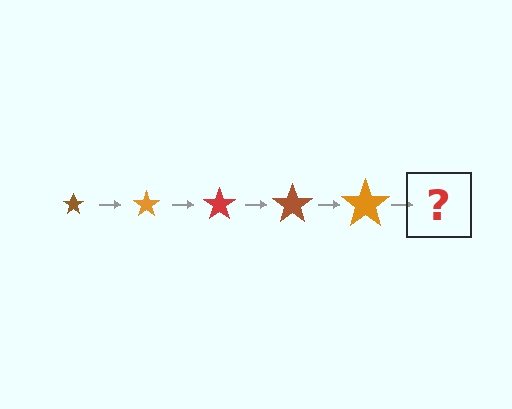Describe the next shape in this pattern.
It should be a red star, larger than the previous one.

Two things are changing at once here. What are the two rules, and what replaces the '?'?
The two rules are that the star grows larger each step and the color cycles through brown, orange, and red. The '?' should be a red star, larger than the previous one.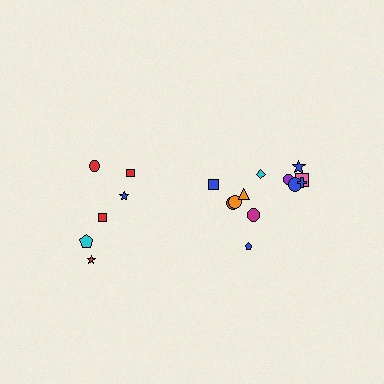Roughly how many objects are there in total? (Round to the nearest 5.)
Roughly 20 objects in total.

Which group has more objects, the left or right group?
The right group.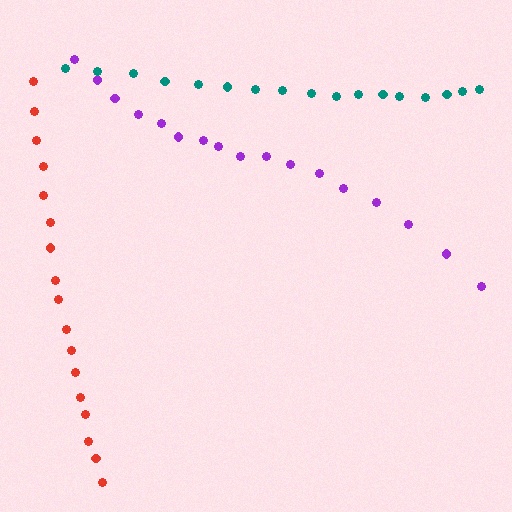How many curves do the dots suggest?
There are 3 distinct paths.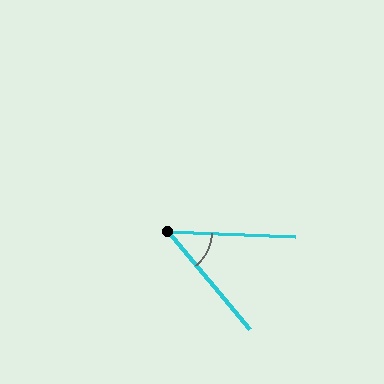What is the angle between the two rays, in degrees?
Approximately 48 degrees.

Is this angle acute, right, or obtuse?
It is acute.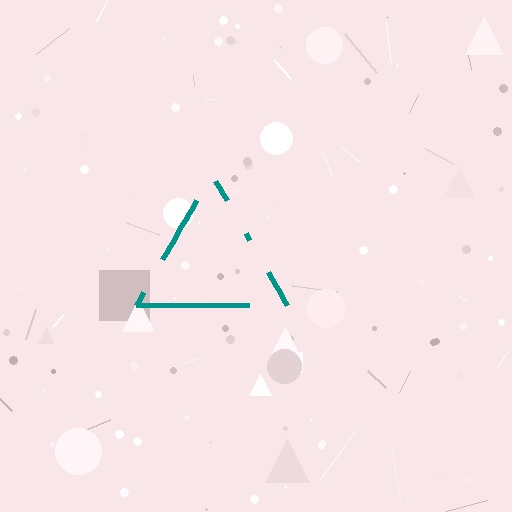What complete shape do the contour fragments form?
The contour fragments form a triangle.